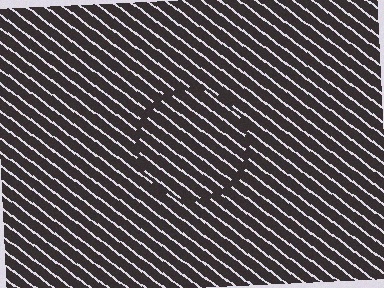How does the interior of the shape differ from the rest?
The interior of the shape contains the same grating, shifted by half a period — the contour is defined by the phase discontinuity where line-ends from the inner and outer gratings abut.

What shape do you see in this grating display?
An illusory circle. The interior of the shape contains the same grating, shifted by half a period — the contour is defined by the phase discontinuity where line-ends from the inner and outer gratings abut.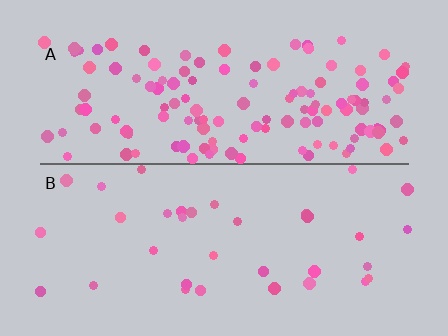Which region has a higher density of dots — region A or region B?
A (the top).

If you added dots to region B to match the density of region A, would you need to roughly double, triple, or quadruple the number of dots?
Approximately quadruple.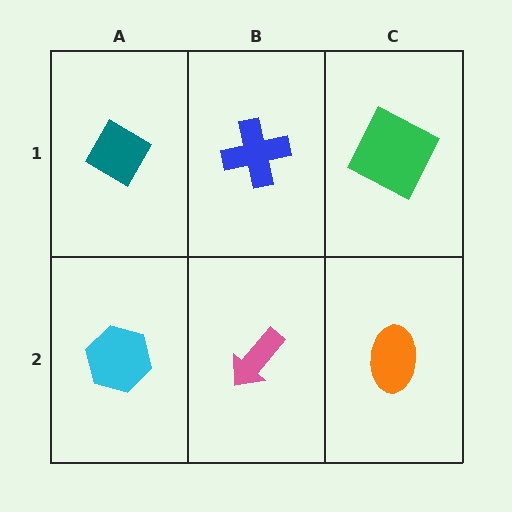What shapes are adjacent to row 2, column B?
A blue cross (row 1, column B), a cyan hexagon (row 2, column A), an orange ellipse (row 2, column C).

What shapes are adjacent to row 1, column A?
A cyan hexagon (row 2, column A), a blue cross (row 1, column B).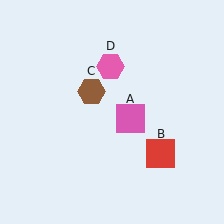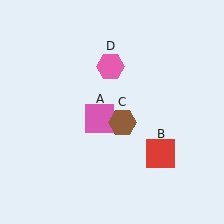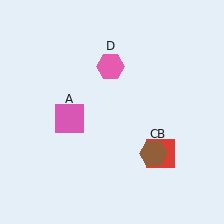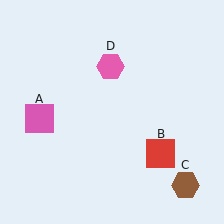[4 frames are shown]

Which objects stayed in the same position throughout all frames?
Red square (object B) and pink hexagon (object D) remained stationary.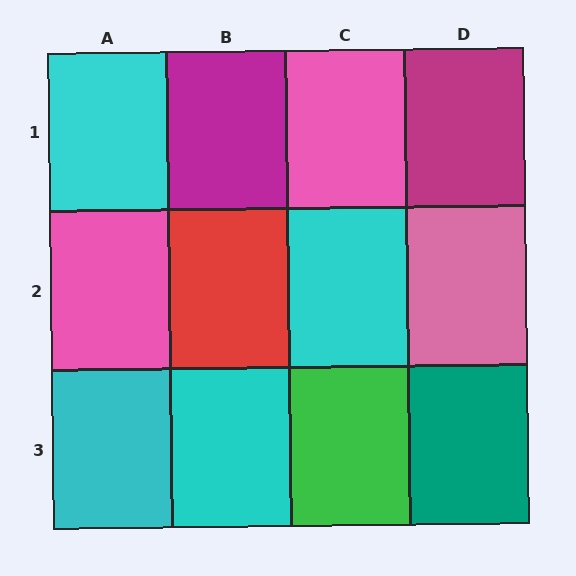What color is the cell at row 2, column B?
Red.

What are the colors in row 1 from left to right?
Cyan, magenta, pink, magenta.